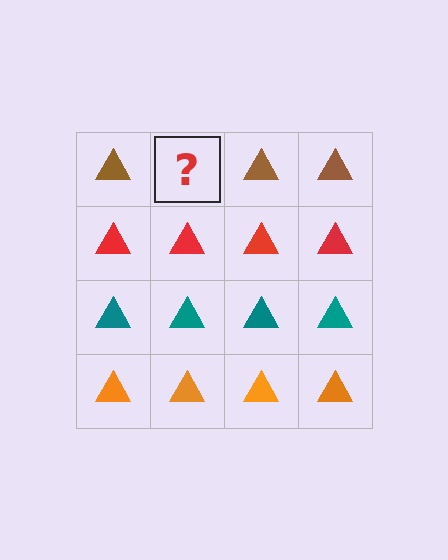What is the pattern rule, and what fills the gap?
The rule is that each row has a consistent color. The gap should be filled with a brown triangle.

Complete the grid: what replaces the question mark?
The question mark should be replaced with a brown triangle.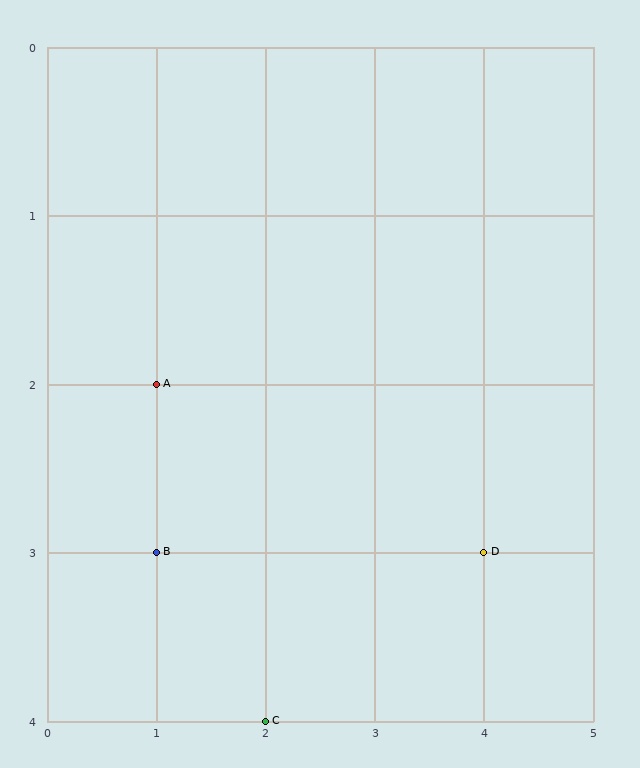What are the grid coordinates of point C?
Point C is at grid coordinates (2, 4).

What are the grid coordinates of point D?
Point D is at grid coordinates (4, 3).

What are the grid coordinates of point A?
Point A is at grid coordinates (1, 2).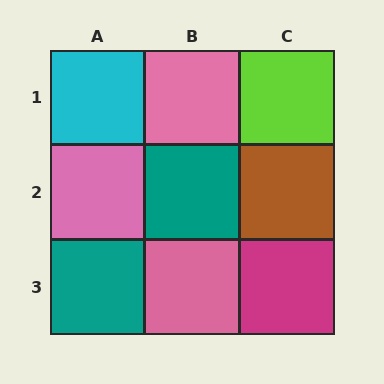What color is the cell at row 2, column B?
Teal.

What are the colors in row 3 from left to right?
Teal, pink, magenta.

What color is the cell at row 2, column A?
Pink.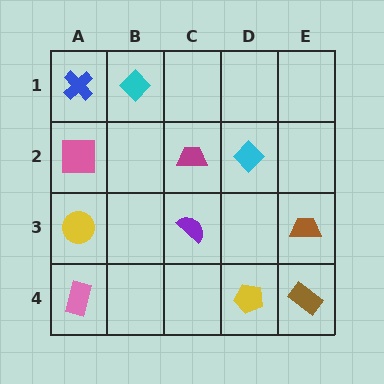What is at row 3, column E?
A brown trapezoid.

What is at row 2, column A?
A pink square.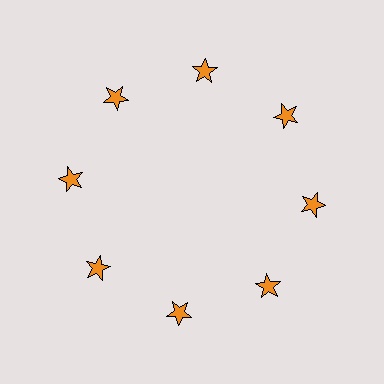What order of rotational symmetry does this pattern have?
This pattern has 8-fold rotational symmetry.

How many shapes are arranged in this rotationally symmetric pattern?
There are 8 shapes, arranged in 8 groups of 1.